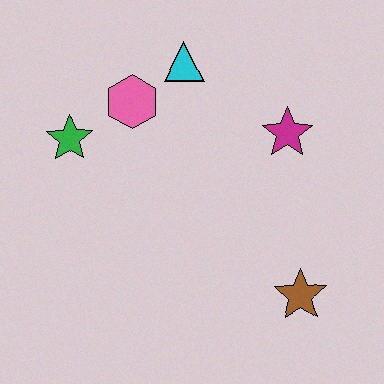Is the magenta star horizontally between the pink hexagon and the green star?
No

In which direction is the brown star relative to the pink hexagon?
The brown star is below the pink hexagon.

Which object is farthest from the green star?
The brown star is farthest from the green star.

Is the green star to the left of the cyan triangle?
Yes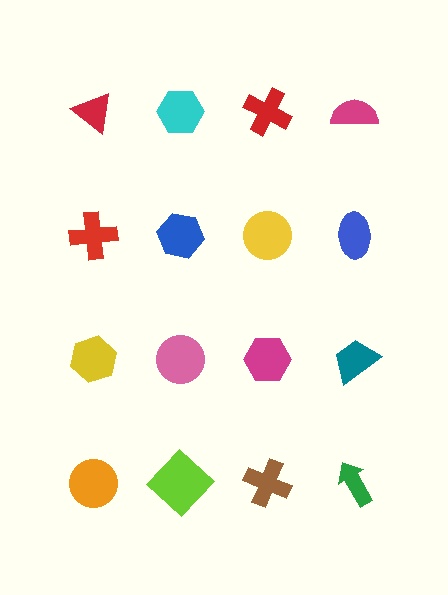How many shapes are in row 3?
4 shapes.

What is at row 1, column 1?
A red triangle.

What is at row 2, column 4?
A blue ellipse.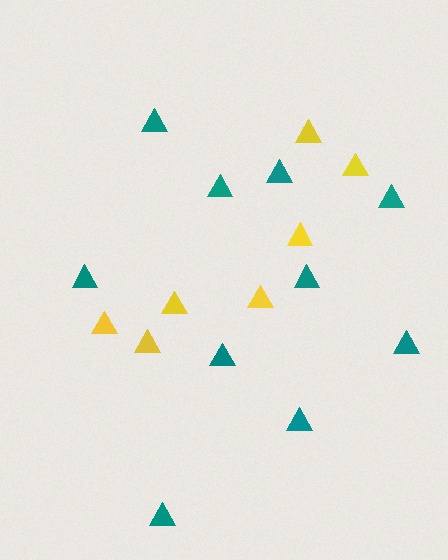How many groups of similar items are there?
There are 2 groups: one group of teal triangles (10) and one group of yellow triangles (7).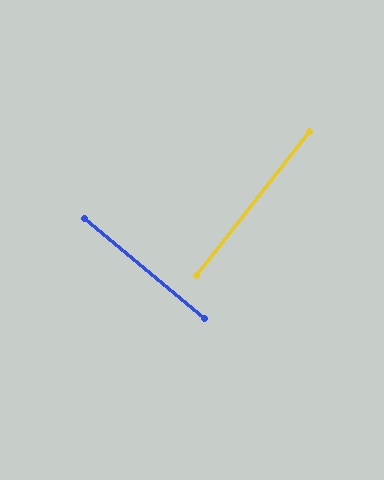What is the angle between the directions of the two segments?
Approximately 88 degrees.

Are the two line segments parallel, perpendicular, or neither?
Perpendicular — they meet at approximately 88°.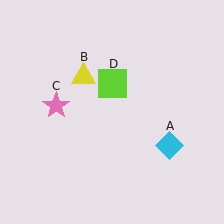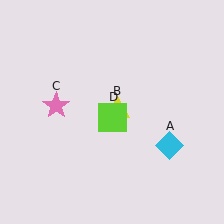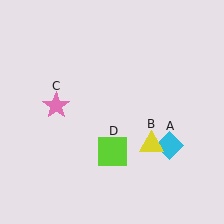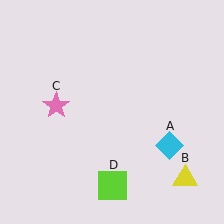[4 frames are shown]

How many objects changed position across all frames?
2 objects changed position: yellow triangle (object B), lime square (object D).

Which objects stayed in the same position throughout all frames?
Cyan diamond (object A) and pink star (object C) remained stationary.